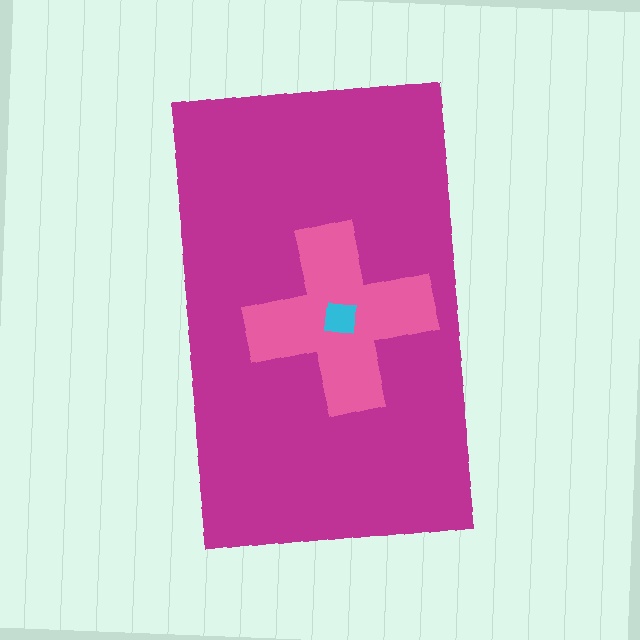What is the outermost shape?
The magenta rectangle.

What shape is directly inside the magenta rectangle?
The pink cross.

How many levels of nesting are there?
3.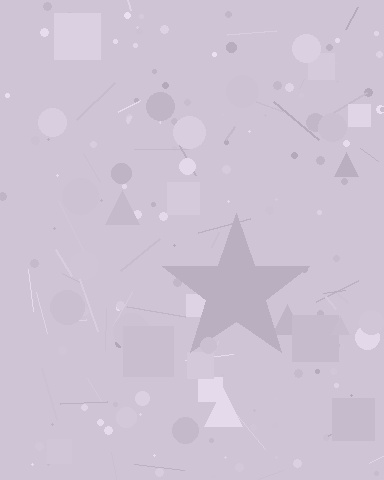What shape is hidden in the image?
A star is hidden in the image.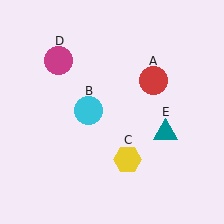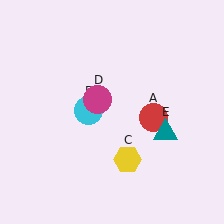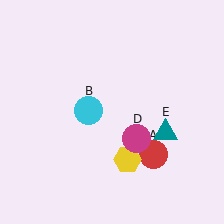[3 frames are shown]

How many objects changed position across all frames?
2 objects changed position: red circle (object A), magenta circle (object D).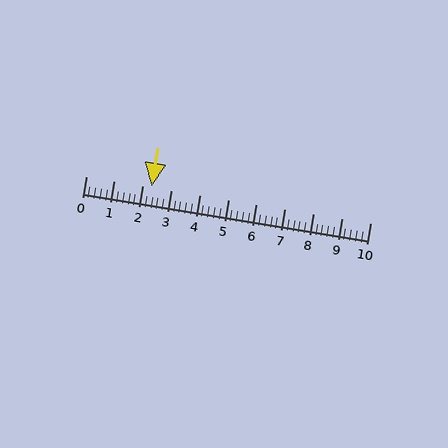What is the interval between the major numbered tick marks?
The major tick marks are spaced 1 units apart.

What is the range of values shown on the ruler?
The ruler shows values from 0 to 10.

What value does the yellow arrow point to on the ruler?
The yellow arrow points to approximately 2.3.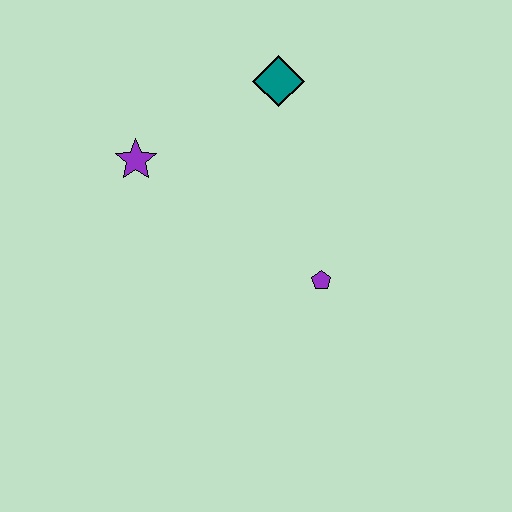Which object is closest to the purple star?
The teal diamond is closest to the purple star.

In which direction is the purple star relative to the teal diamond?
The purple star is to the left of the teal diamond.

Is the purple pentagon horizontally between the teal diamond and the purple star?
No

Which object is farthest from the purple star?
The purple pentagon is farthest from the purple star.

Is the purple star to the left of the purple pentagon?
Yes